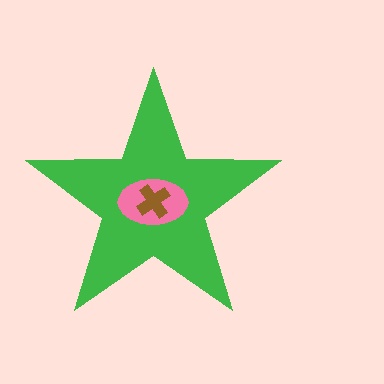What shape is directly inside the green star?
The pink ellipse.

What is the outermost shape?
The green star.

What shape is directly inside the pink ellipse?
The brown cross.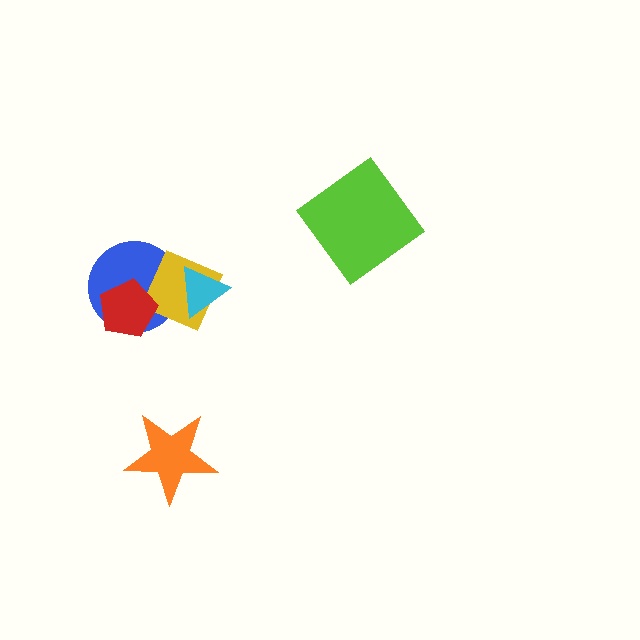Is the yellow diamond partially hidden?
Yes, it is partially covered by another shape.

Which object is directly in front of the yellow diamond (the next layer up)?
The cyan triangle is directly in front of the yellow diamond.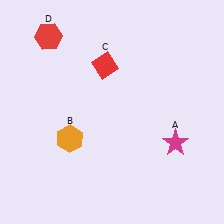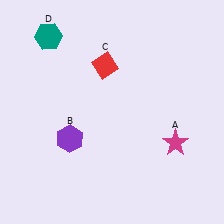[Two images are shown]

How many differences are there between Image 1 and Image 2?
There are 2 differences between the two images.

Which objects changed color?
B changed from orange to purple. D changed from red to teal.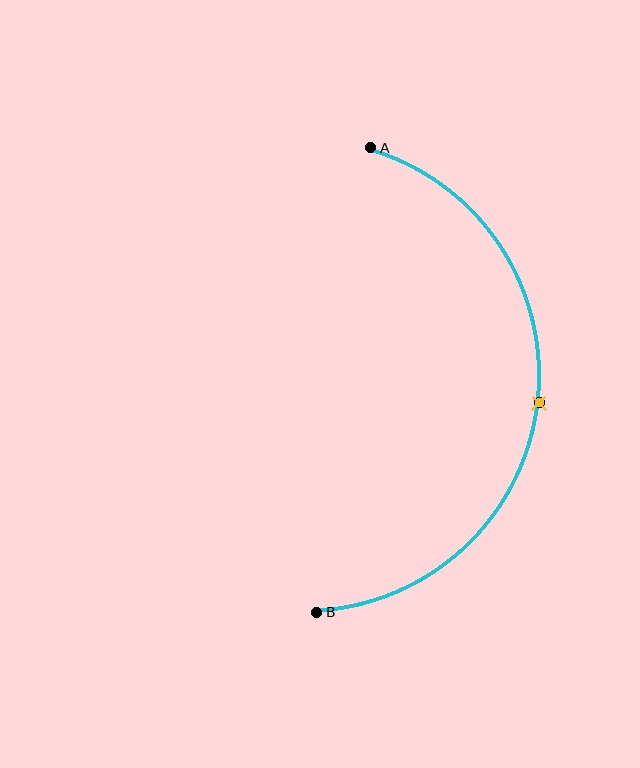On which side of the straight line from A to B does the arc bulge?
The arc bulges to the right of the straight line connecting A and B.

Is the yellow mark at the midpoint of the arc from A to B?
Yes. The yellow mark lies on the arc at equal arc-length from both A and B — it is the arc midpoint.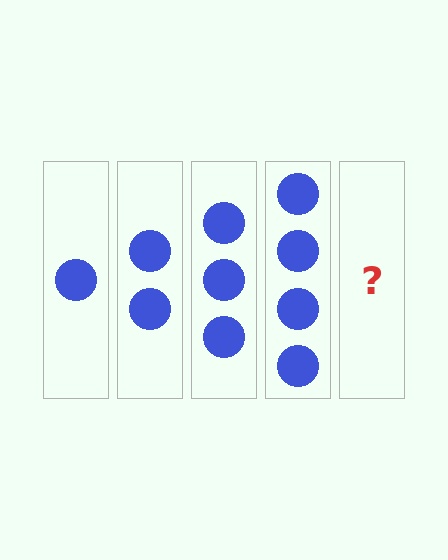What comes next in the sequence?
The next element should be 5 circles.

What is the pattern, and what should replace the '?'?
The pattern is that each step adds one more circle. The '?' should be 5 circles.